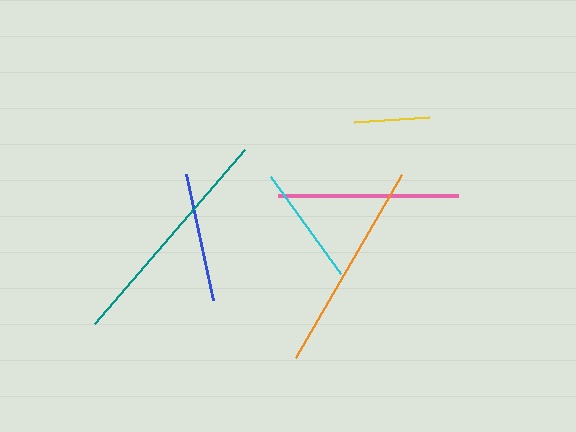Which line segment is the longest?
The teal line is the longest at approximately 230 pixels.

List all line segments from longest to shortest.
From longest to shortest: teal, orange, pink, blue, cyan, yellow.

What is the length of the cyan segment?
The cyan segment is approximately 120 pixels long.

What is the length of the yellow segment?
The yellow segment is approximately 75 pixels long.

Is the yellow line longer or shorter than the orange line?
The orange line is longer than the yellow line.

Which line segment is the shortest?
The yellow line is the shortest at approximately 75 pixels.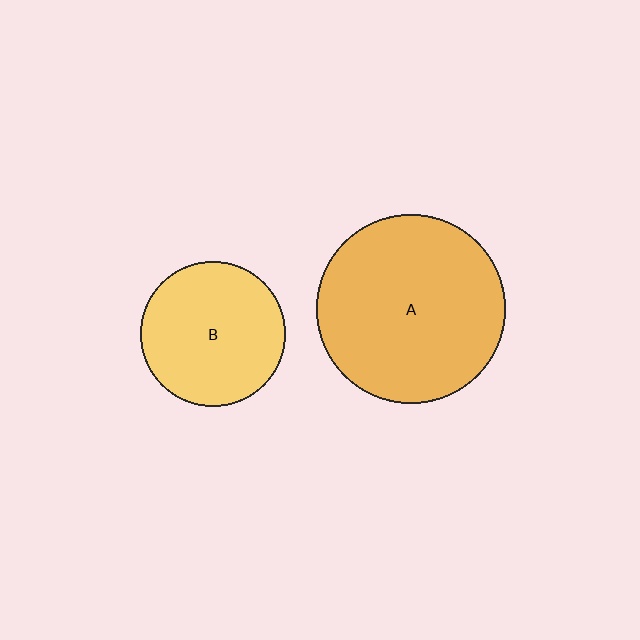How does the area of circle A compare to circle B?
Approximately 1.7 times.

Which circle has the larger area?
Circle A (orange).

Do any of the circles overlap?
No, none of the circles overlap.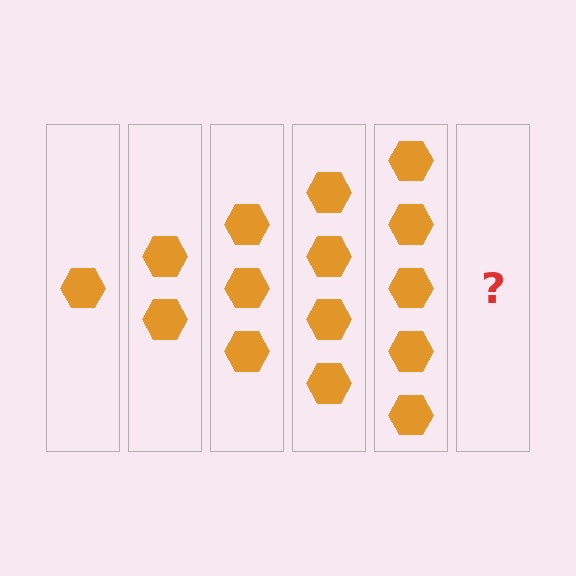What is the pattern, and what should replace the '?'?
The pattern is that each step adds one more hexagon. The '?' should be 6 hexagons.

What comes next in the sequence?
The next element should be 6 hexagons.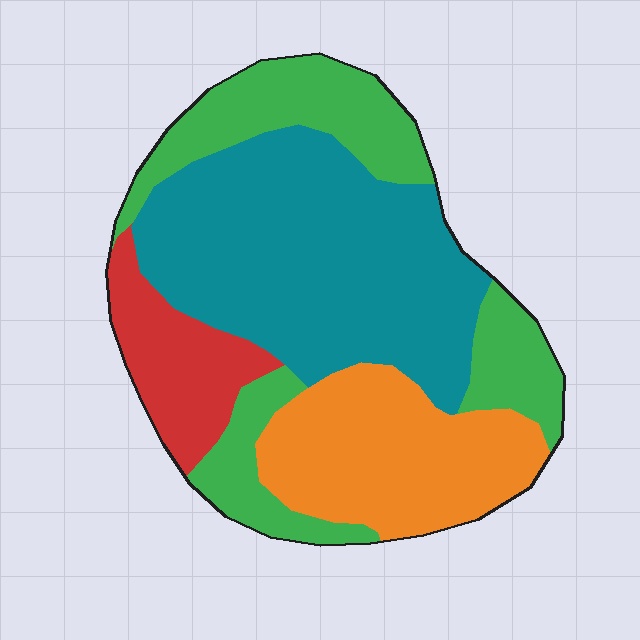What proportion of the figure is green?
Green covers 27% of the figure.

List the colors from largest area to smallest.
From largest to smallest: teal, green, orange, red.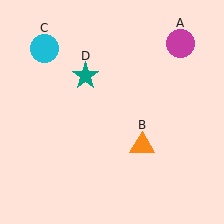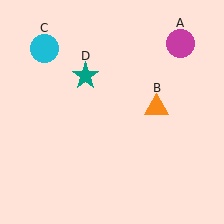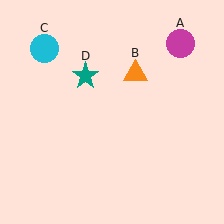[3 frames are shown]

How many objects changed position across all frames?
1 object changed position: orange triangle (object B).